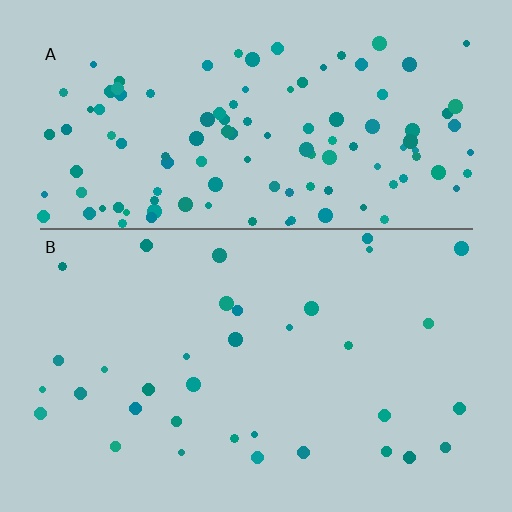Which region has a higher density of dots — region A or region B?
A (the top).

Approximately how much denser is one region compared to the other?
Approximately 3.4× — region A over region B.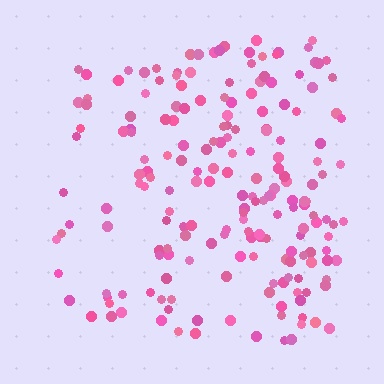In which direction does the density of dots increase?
From left to right, with the right side densest.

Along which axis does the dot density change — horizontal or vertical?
Horizontal.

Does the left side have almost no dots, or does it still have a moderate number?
Still a moderate number, just noticeably fewer than the right.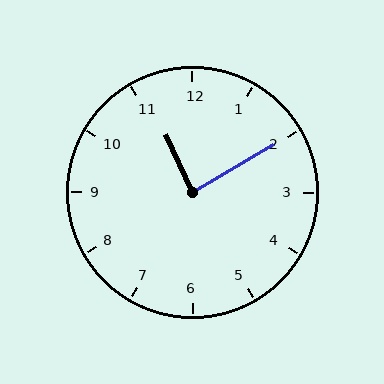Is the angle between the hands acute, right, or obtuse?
It is right.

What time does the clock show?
11:10.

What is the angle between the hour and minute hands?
Approximately 85 degrees.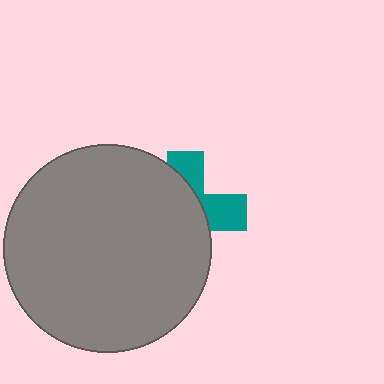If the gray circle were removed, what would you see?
You would see the complete teal cross.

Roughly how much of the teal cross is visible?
A small part of it is visible (roughly 34%).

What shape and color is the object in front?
The object in front is a gray circle.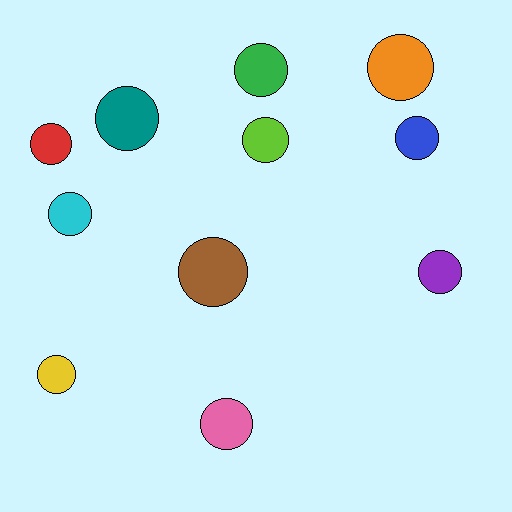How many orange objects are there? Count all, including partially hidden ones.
There is 1 orange object.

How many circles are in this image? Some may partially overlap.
There are 11 circles.